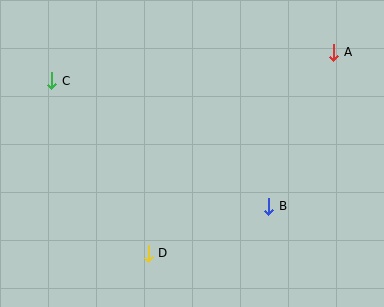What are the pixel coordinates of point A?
Point A is at (333, 52).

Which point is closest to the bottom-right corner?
Point B is closest to the bottom-right corner.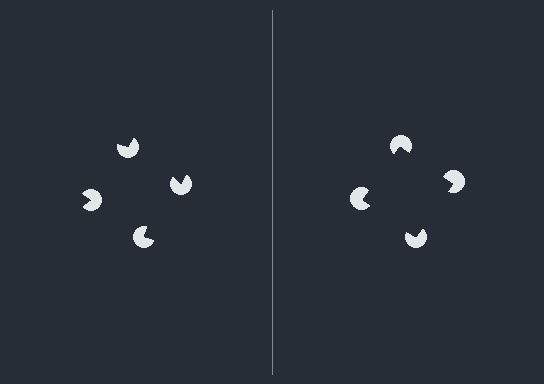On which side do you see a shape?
An illusory square appears on the right side. On the left side the wedge cuts are rotated, so no coherent shape forms.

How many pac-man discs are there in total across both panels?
8 — 4 on each side.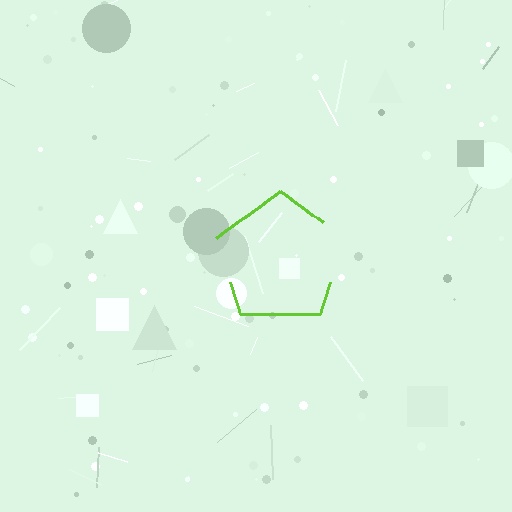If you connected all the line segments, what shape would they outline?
They would outline a pentagon.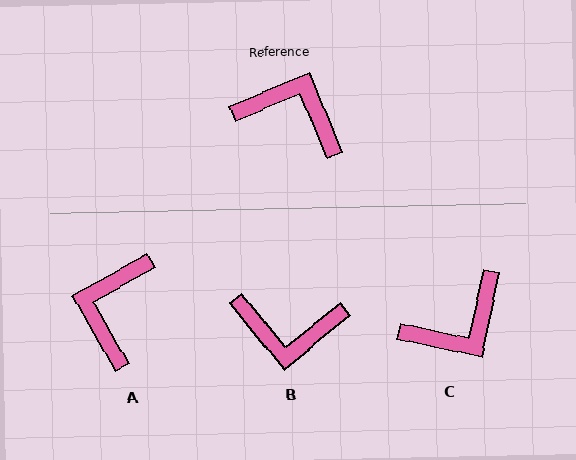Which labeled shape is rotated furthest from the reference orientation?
B, about 163 degrees away.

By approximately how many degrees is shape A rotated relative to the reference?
Approximately 97 degrees counter-clockwise.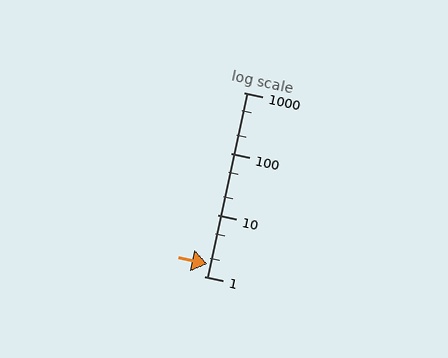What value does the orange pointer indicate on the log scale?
The pointer indicates approximately 1.6.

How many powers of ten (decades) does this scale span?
The scale spans 3 decades, from 1 to 1000.